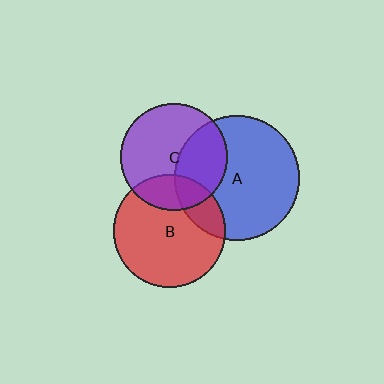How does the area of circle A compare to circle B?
Approximately 1.2 times.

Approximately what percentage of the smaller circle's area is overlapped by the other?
Approximately 20%.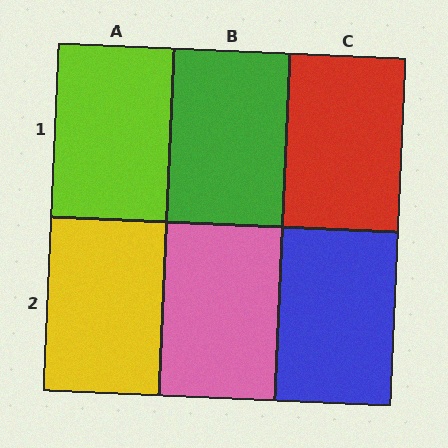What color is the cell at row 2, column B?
Pink.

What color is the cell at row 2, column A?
Yellow.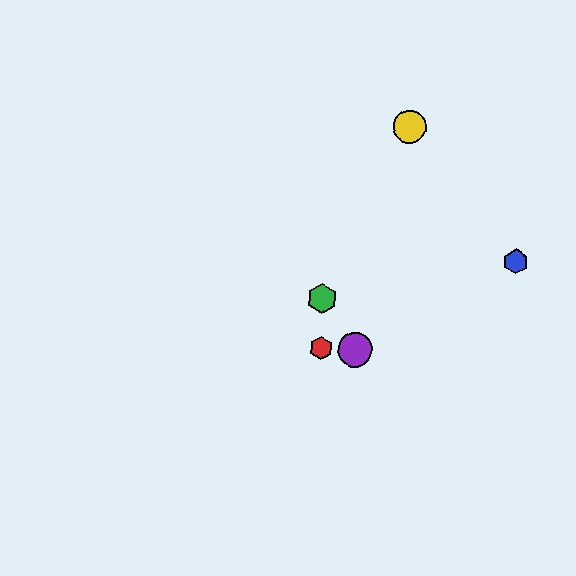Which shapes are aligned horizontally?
The red hexagon, the purple circle are aligned horizontally.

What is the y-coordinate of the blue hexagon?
The blue hexagon is at y≈262.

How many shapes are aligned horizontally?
2 shapes (the red hexagon, the purple circle) are aligned horizontally.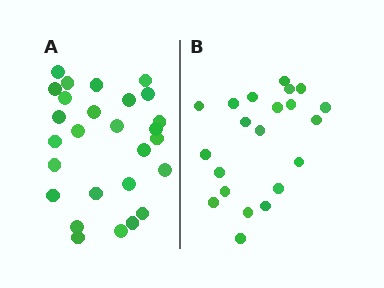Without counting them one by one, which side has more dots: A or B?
Region A (the left region) has more dots.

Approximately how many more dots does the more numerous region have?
Region A has about 6 more dots than region B.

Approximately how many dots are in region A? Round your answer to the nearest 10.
About 30 dots. (The exact count is 27, which rounds to 30.)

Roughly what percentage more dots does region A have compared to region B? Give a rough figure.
About 30% more.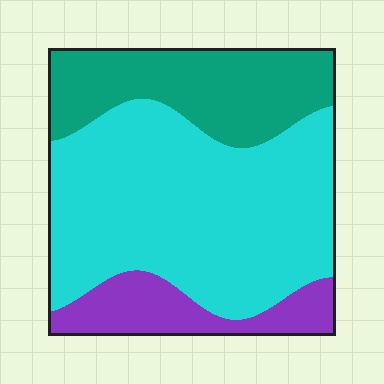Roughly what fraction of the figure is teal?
Teal takes up about one quarter (1/4) of the figure.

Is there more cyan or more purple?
Cyan.